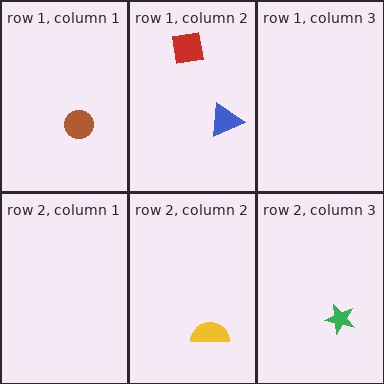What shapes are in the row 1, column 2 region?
The blue triangle, the red square.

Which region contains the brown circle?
The row 1, column 1 region.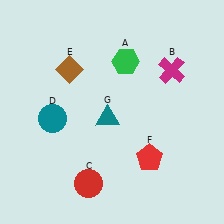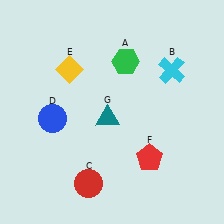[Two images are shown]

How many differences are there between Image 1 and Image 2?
There are 3 differences between the two images.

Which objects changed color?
B changed from magenta to cyan. D changed from teal to blue. E changed from brown to yellow.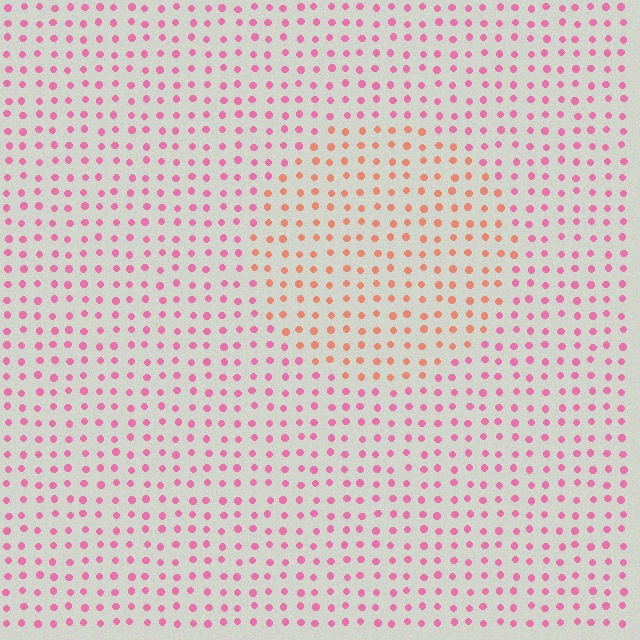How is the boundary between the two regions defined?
The boundary is defined purely by a slight shift in hue (about 40 degrees). Spacing, size, and orientation are identical on both sides.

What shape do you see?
I see a circle.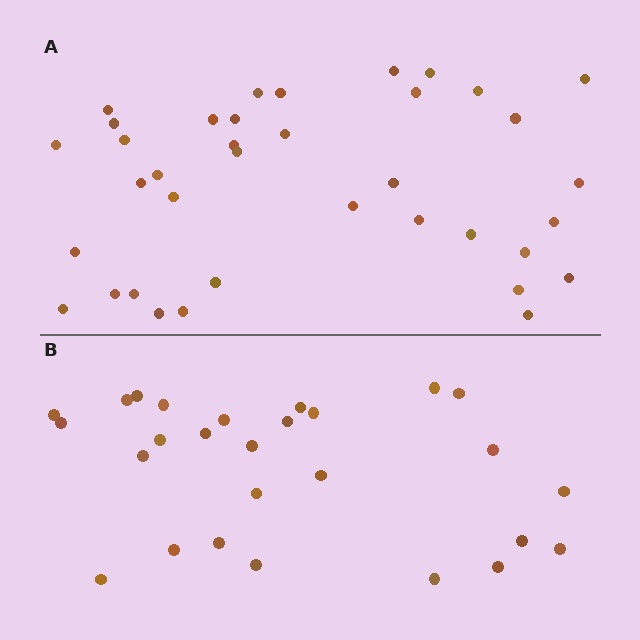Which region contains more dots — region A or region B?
Region A (the top region) has more dots.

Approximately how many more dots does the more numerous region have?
Region A has roughly 10 or so more dots than region B.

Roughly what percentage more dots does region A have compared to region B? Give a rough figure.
About 35% more.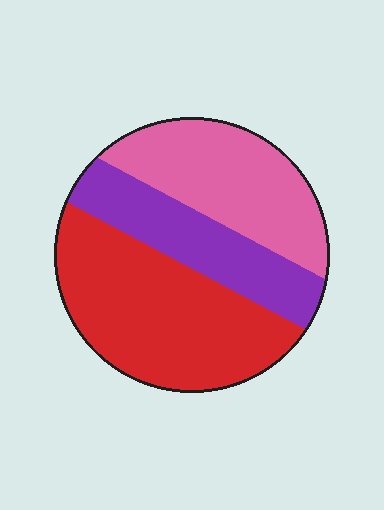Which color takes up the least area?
Purple, at roughly 25%.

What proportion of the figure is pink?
Pink covers around 30% of the figure.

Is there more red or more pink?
Red.